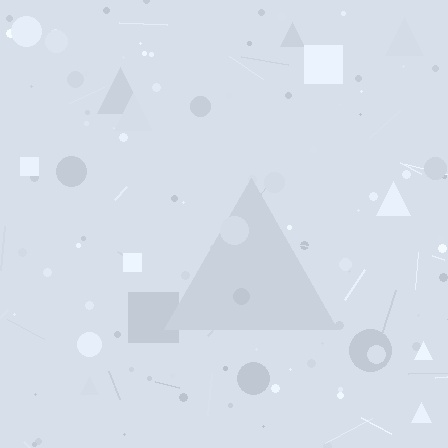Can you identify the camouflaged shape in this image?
The camouflaged shape is a triangle.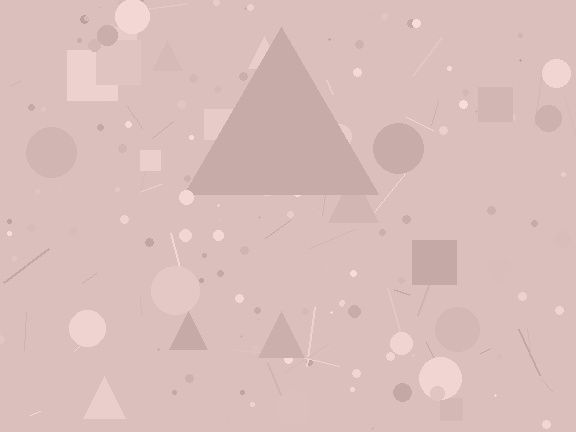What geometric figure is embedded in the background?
A triangle is embedded in the background.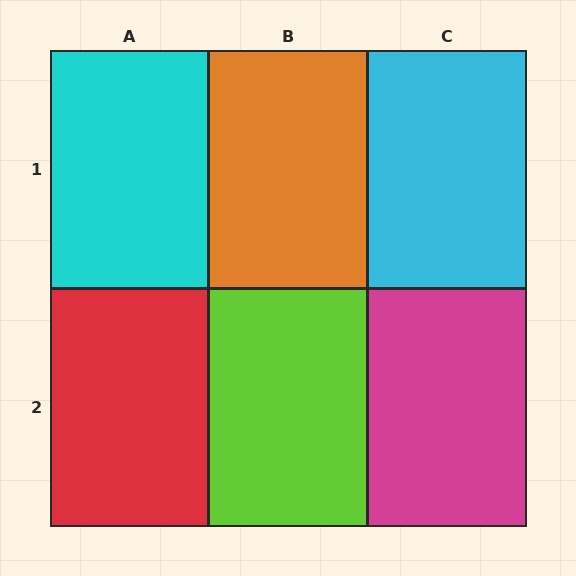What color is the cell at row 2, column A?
Red.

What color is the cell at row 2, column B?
Lime.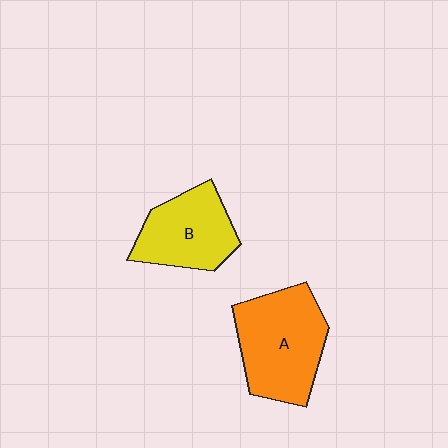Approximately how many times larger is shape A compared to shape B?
Approximately 1.3 times.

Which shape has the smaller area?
Shape B (yellow).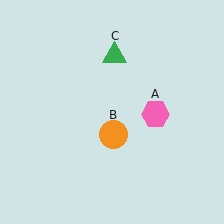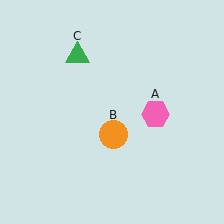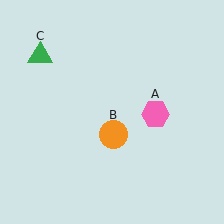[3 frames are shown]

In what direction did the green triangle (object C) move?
The green triangle (object C) moved left.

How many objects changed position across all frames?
1 object changed position: green triangle (object C).